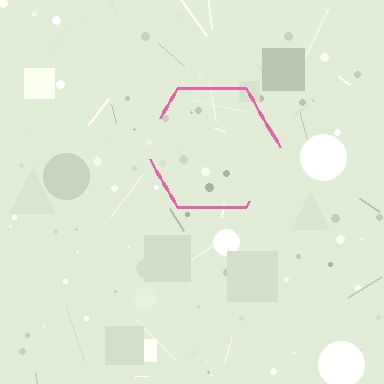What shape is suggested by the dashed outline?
The dashed outline suggests a hexagon.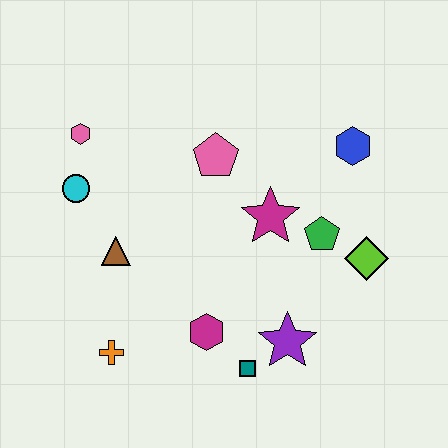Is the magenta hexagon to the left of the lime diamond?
Yes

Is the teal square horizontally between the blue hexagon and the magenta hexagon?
Yes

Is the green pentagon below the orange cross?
No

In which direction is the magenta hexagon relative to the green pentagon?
The magenta hexagon is to the left of the green pentagon.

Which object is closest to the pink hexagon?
The cyan circle is closest to the pink hexagon.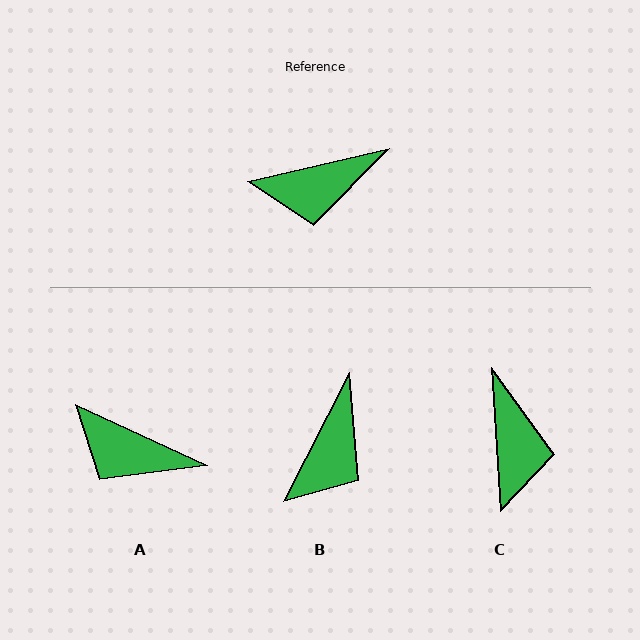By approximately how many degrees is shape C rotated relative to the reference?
Approximately 81 degrees counter-clockwise.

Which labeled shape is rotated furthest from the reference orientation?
C, about 81 degrees away.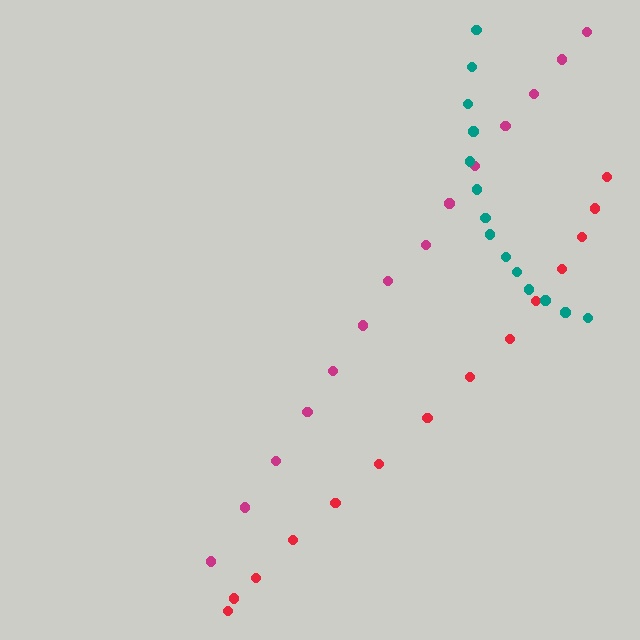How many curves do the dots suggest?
There are 3 distinct paths.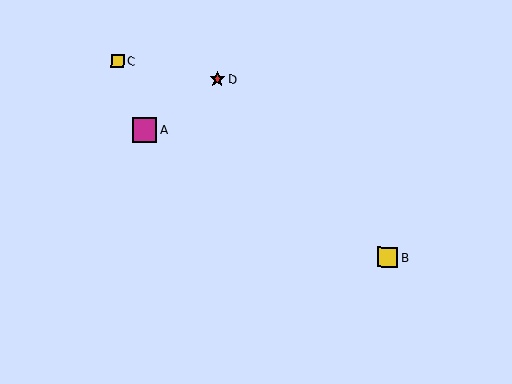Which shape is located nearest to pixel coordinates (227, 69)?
The red star (labeled D) at (217, 79) is nearest to that location.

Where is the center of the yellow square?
The center of the yellow square is at (118, 61).